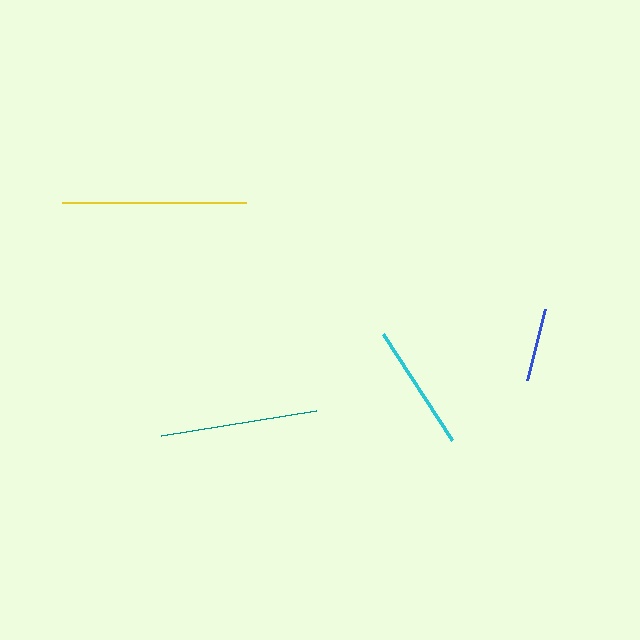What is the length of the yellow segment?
The yellow segment is approximately 184 pixels long.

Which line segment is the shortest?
The blue line is the shortest at approximately 74 pixels.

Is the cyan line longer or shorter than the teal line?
The teal line is longer than the cyan line.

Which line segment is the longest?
The yellow line is the longest at approximately 184 pixels.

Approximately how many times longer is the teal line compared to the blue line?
The teal line is approximately 2.1 times the length of the blue line.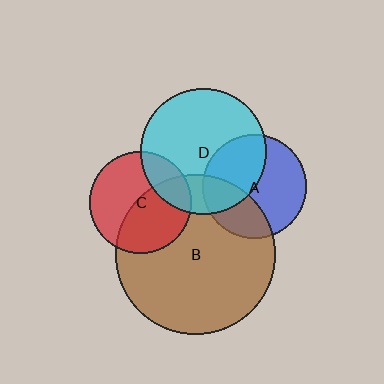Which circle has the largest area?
Circle B (brown).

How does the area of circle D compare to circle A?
Approximately 1.5 times.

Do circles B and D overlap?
Yes.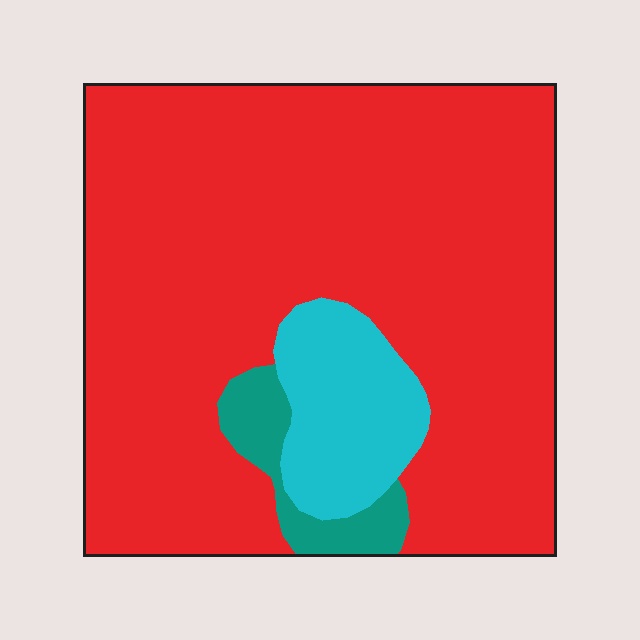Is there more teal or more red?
Red.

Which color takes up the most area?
Red, at roughly 85%.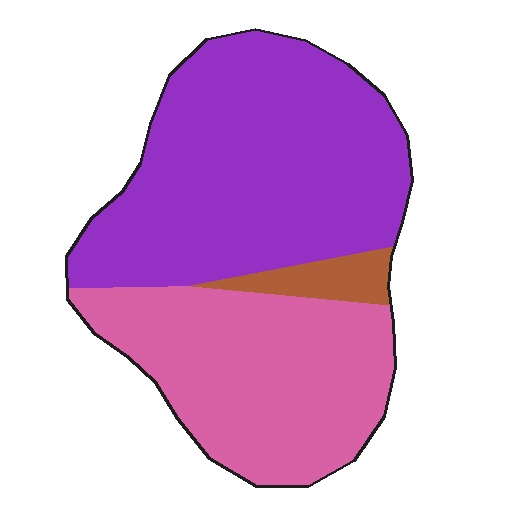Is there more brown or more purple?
Purple.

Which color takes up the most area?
Purple, at roughly 55%.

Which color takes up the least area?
Brown, at roughly 5%.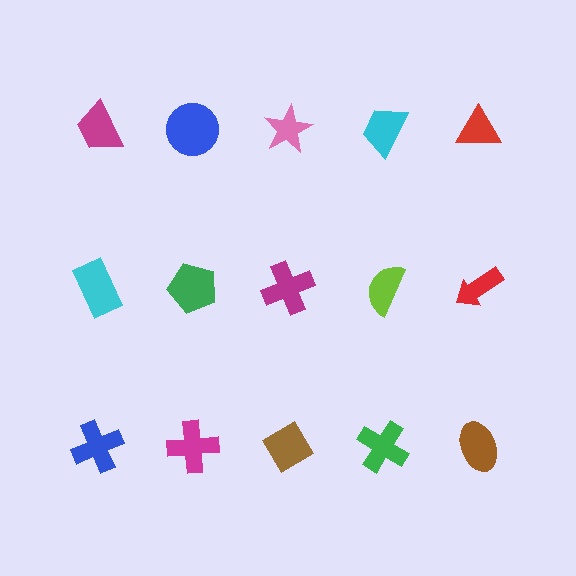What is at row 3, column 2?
A magenta cross.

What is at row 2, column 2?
A green pentagon.